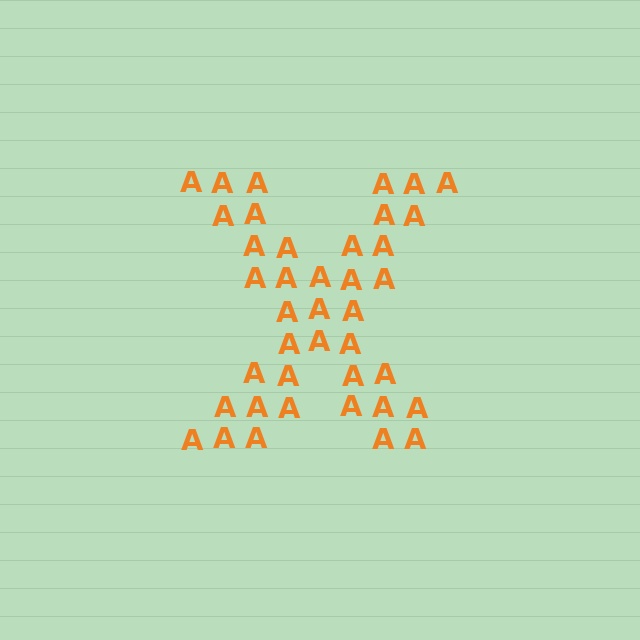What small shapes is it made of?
It is made of small letter A's.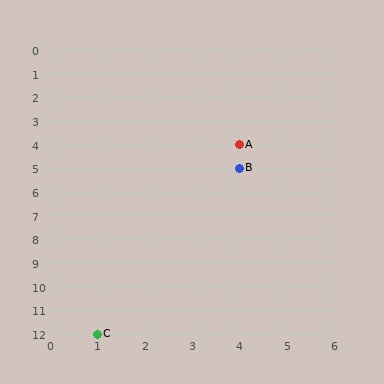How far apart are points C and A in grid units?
Points C and A are 3 columns and 8 rows apart (about 8.5 grid units diagonally).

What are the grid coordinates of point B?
Point B is at grid coordinates (4, 5).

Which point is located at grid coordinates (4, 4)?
Point A is at (4, 4).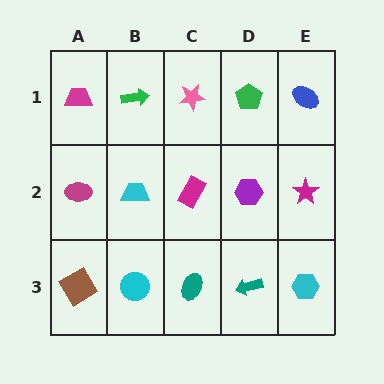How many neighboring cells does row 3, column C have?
3.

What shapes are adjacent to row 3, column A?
A magenta ellipse (row 2, column A), a cyan circle (row 3, column B).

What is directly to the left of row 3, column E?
A teal arrow.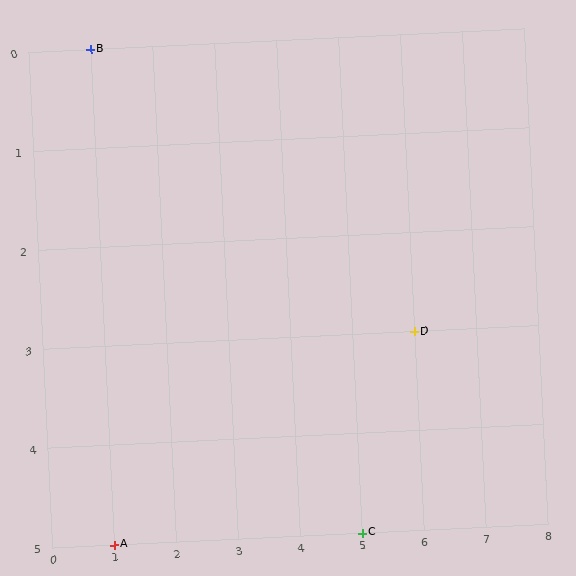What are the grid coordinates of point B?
Point B is at grid coordinates (1, 0).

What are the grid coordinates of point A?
Point A is at grid coordinates (1, 5).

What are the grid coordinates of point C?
Point C is at grid coordinates (5, 5).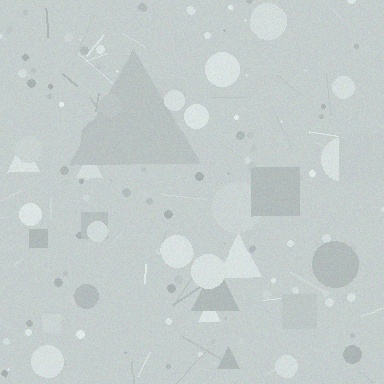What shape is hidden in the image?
A triangle is hidden in the image.